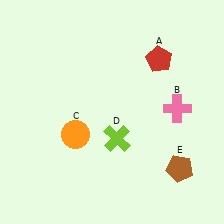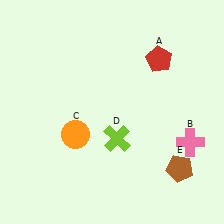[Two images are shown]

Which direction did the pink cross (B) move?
The pink cross (B) moved down.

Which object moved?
The pink cross (B) moved down.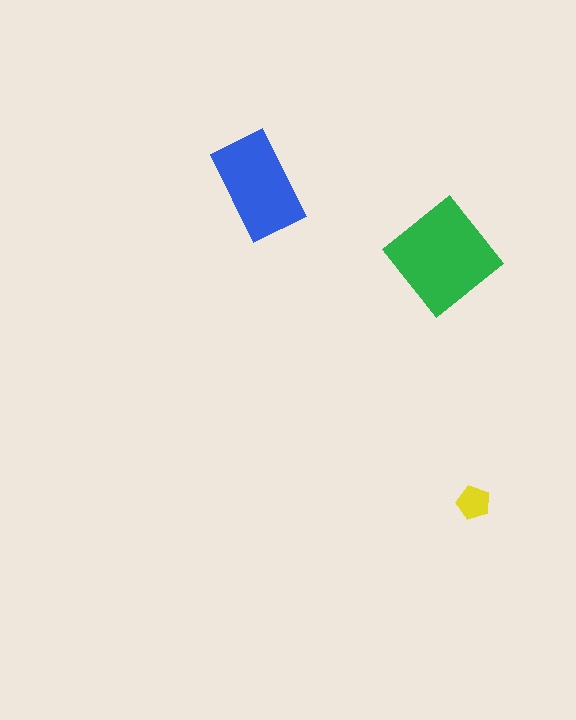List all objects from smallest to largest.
The yellow pentagon, the blue rectangle, the green diamond.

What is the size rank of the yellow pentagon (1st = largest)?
3rd.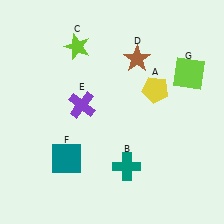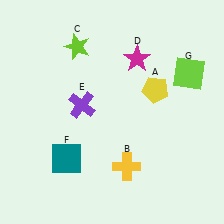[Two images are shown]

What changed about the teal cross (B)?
In Image 1, B is teal. In Image 2, it changed to yellow.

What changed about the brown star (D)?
In Image 1, D is brown. In Image 2, it changed to magenta.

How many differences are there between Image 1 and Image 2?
There are 2 differences between the two images.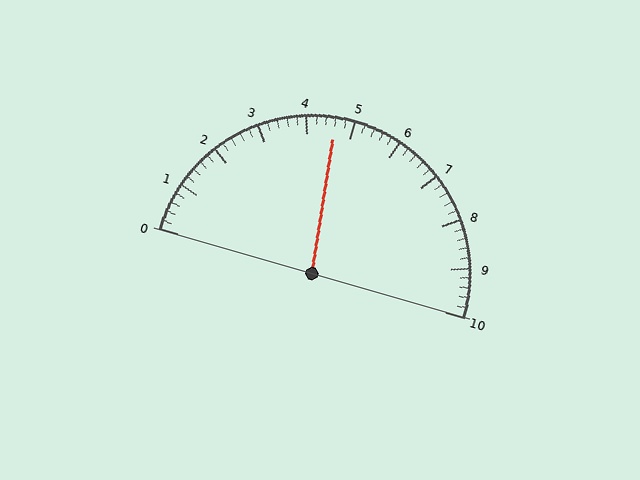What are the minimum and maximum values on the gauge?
The gauge ranges from 0 to 10.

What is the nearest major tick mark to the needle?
The nearest major tick mark is 5.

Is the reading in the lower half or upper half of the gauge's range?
The reading is in the lower half of the range (0 to 10).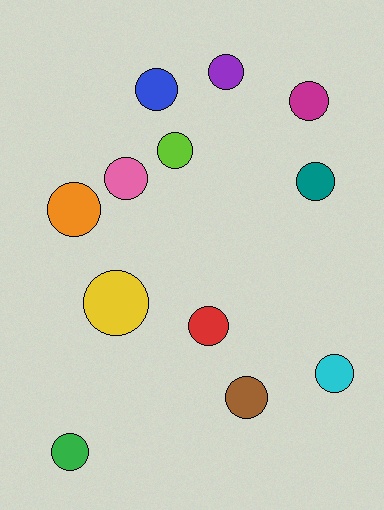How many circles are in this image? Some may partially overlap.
There are 12 circles.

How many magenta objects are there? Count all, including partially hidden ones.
There is 1 magenta object.